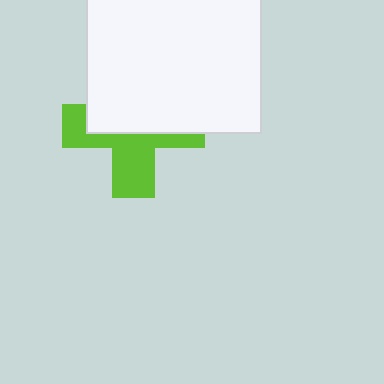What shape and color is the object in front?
The object in front is a white square.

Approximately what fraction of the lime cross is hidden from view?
Roughly 54% of the lime cross is hidden behind the white square.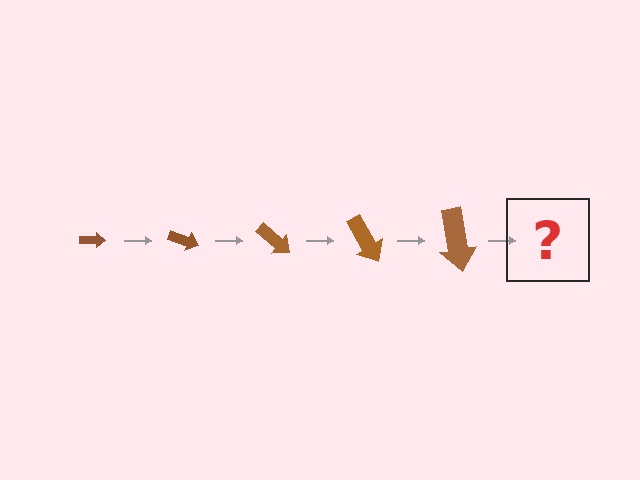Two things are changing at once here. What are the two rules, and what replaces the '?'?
The two rules are that the arrow grows larger each step and it rotates 20 degrees each step. The '?' should be an arrow, larger than the previous one and rotated 100 degrees from the start.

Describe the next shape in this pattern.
It should be an arrow, larger than the previous one and rotated 100 degrees from the start.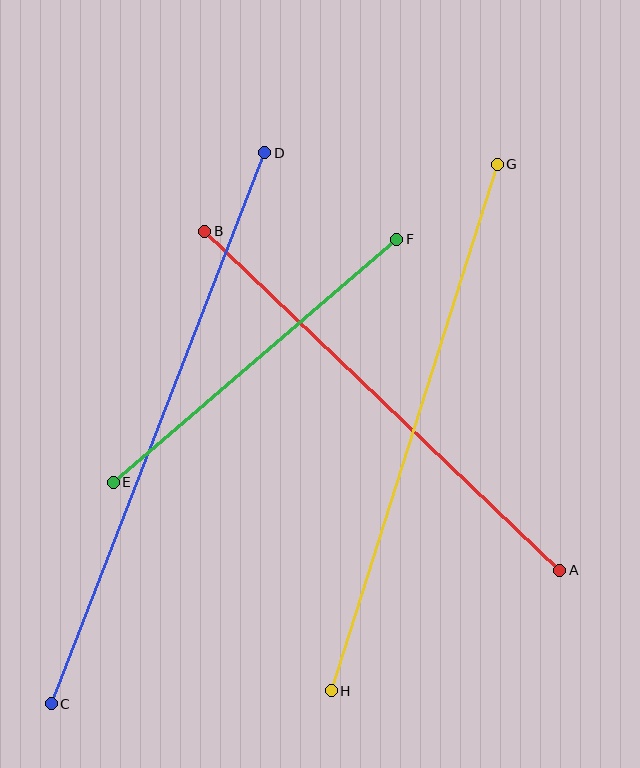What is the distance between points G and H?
The distance is approximately 552 pixels.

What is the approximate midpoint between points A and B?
The midpoint is at approximately (382, 401) pixels.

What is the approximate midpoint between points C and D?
The midpoint is at approximately (158, 428) pixels.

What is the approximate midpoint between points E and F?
The midpoint is at approximately (255, 361) pixels.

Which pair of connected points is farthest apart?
Points C and D are farthest apart.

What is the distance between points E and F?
The distance is approximately 373 pixels.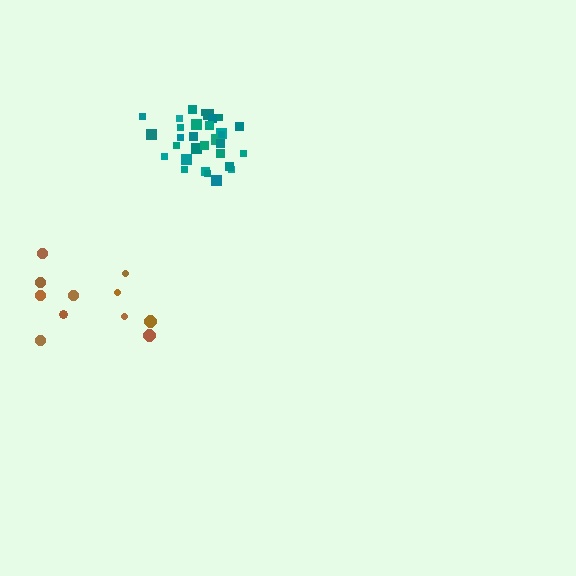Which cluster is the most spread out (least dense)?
Brown.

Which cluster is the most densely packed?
Teal.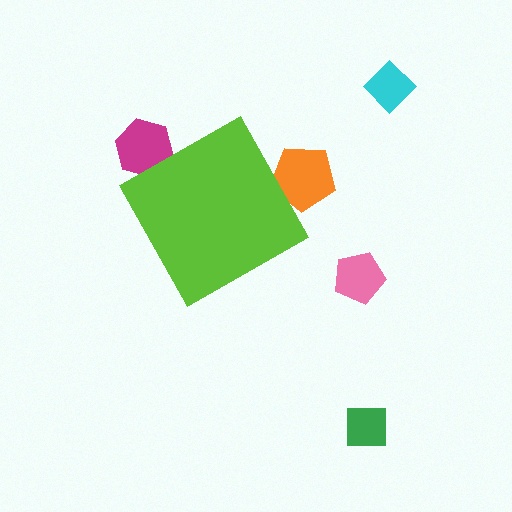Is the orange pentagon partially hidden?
Yes, the orange pentagon is partially hidden behind the lime diamond.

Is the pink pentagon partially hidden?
No, the pink pentagon is fully visible.